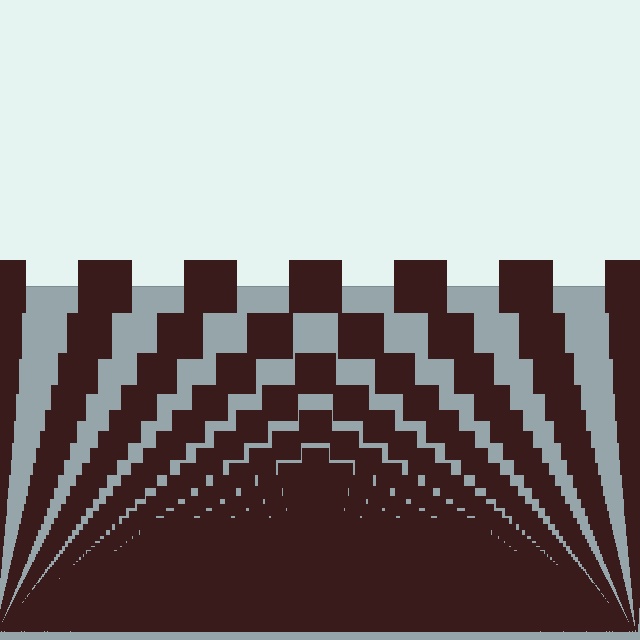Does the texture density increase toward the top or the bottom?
Density increases toward the bottom.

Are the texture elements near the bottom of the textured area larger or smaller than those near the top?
Smaller. The gradient is inverted — elements near the bottom are smaller and denser.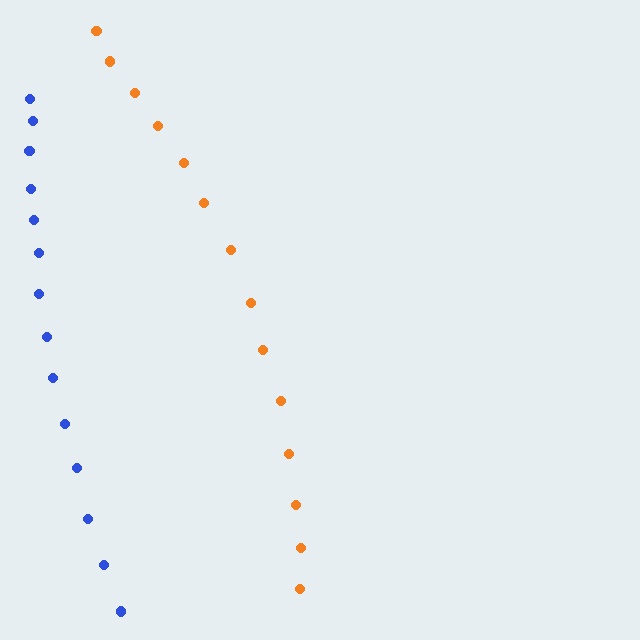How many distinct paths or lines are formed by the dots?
There are 2 distinct paths.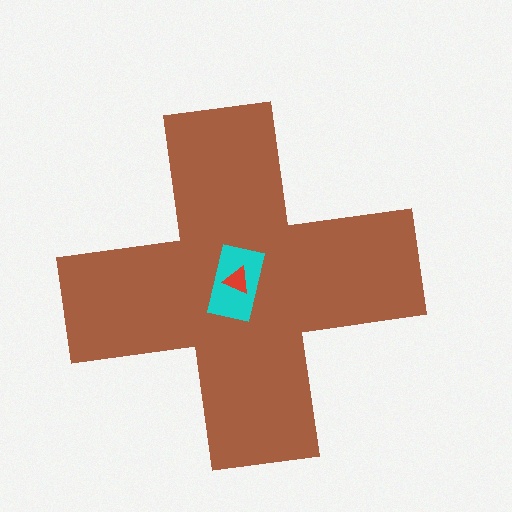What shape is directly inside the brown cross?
The cyan rectangle.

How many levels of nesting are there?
3.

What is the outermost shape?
The brown cross.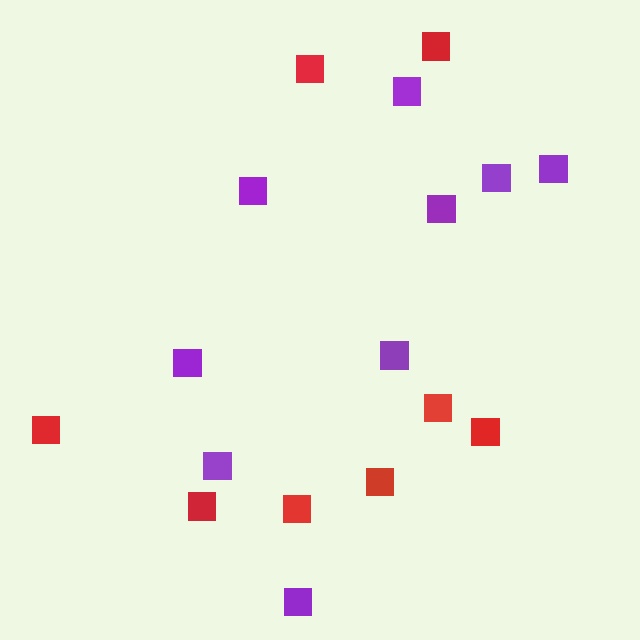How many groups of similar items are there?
There are 2 groups: one group of red squares (8) and one group of purple squares (9).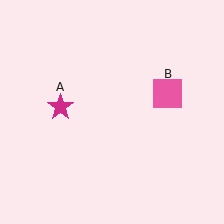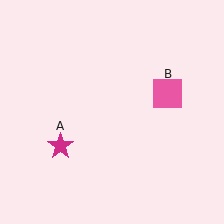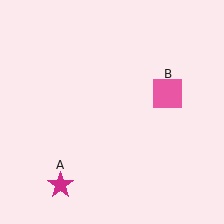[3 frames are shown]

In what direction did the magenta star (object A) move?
The magenta star (object A) moved down.